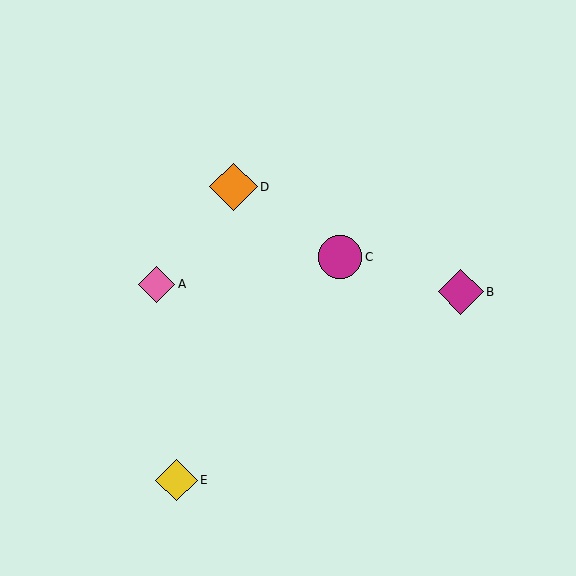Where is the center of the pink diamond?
The center of the pink diamond is at (156, 284).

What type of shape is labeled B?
Shape B is a magenta diamond.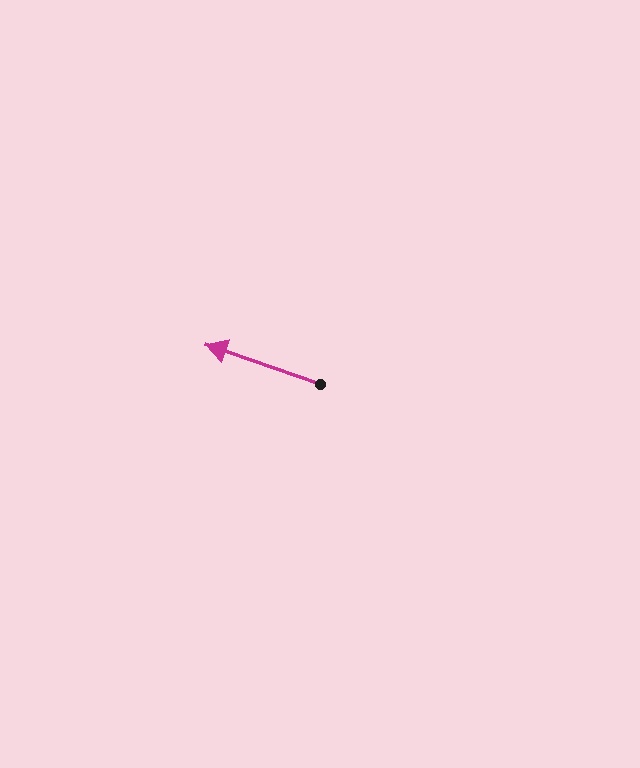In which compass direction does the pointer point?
West.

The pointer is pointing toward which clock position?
Roughly 10 o'clock.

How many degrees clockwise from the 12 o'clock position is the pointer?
Approximately 289 degrees.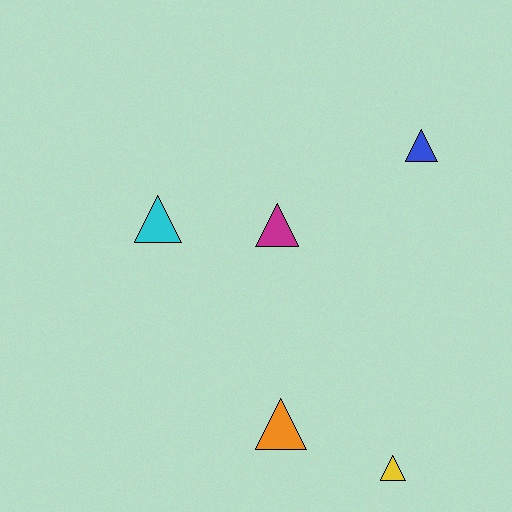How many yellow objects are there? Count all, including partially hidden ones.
There is 1 yellow object.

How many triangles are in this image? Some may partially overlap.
There are 5 triangles.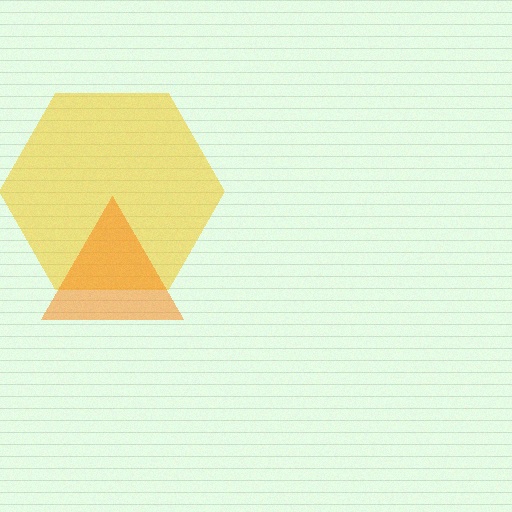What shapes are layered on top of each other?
The layered shapes are: a yellow hexagon, an orange triangle.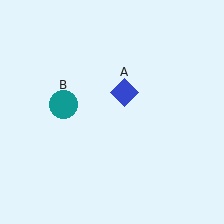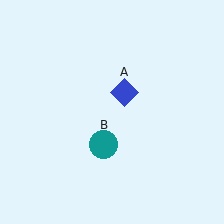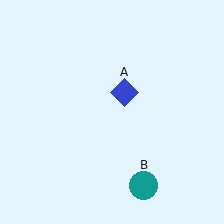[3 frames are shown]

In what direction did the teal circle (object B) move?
The teal circle (object B) moved down and to the right.